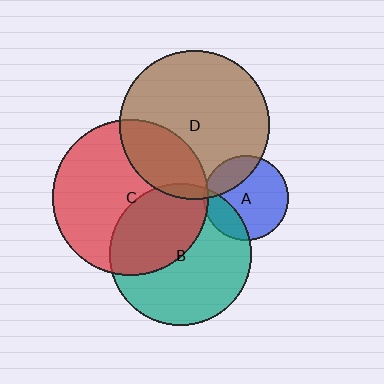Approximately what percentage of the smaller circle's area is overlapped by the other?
Approximately 5%.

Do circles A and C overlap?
Yes.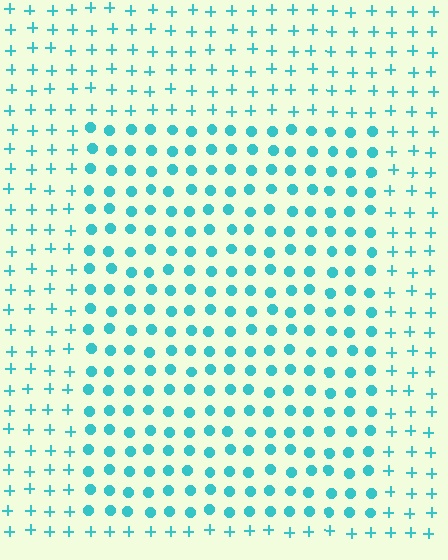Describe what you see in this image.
The image is filled with small cyan elements arranged in a uniform grid. A rectangle-shaped region contains circles, while the surrounding area contains plus signs. The boundary is defined purely by the change in element shape.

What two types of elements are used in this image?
The image uses circles inside the rectangle region and plus signs outside it.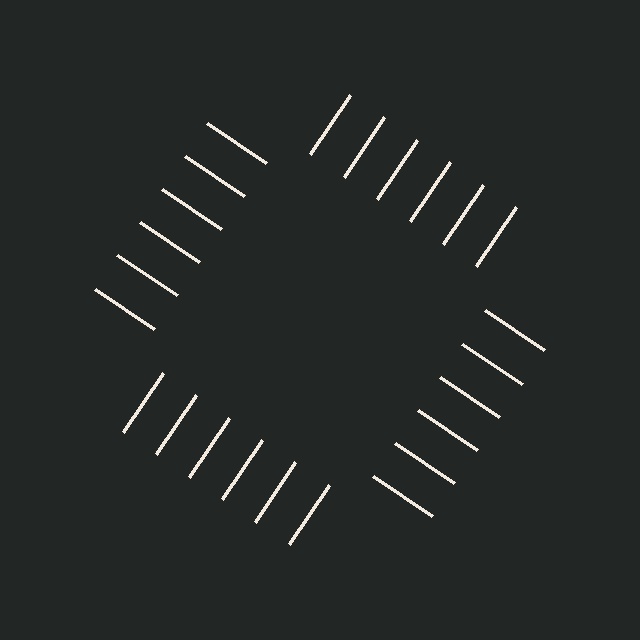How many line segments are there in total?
24 — 6 along each of the 4 edges.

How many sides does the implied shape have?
4 sides — the line-ends trace a square.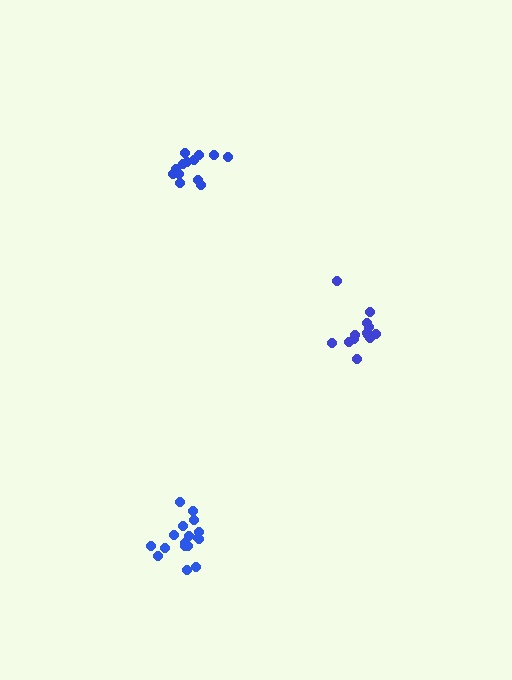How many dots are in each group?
Group 1: 17 dots, Group 2: 13 dots, Group 3: 13 dots (43 total).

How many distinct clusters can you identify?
There are 3 distinct clusters.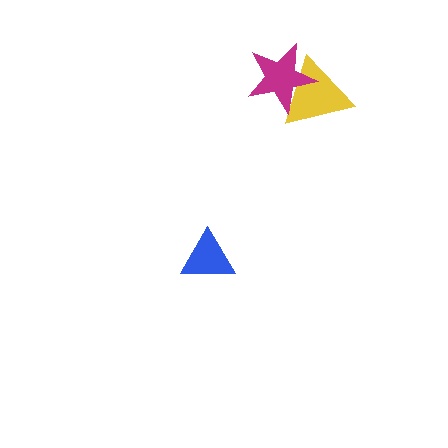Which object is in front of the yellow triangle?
The magenta star is in front of the yellow triangle.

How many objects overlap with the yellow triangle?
1 object overlaps with the yellow triangle.